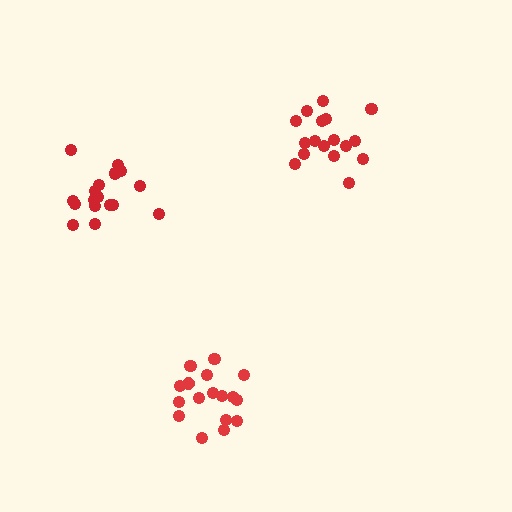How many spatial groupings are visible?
There are 3 spatial groupings.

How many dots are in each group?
Group 1: 17 dots, Group 2: 17 dots, Group 3: 17 dots (51 total).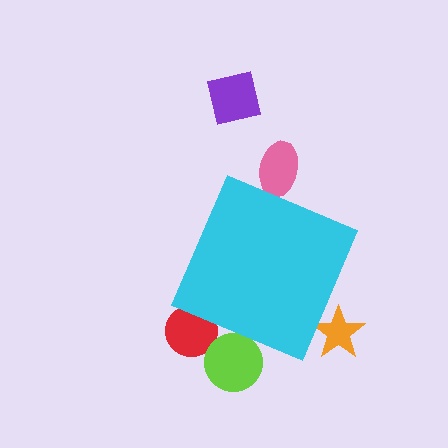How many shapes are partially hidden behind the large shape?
4 shapes are partially hidden.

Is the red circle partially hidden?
Yes, the red circle is partially hidden behind the cyan diamond.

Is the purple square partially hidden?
No, the purple square is fully visible.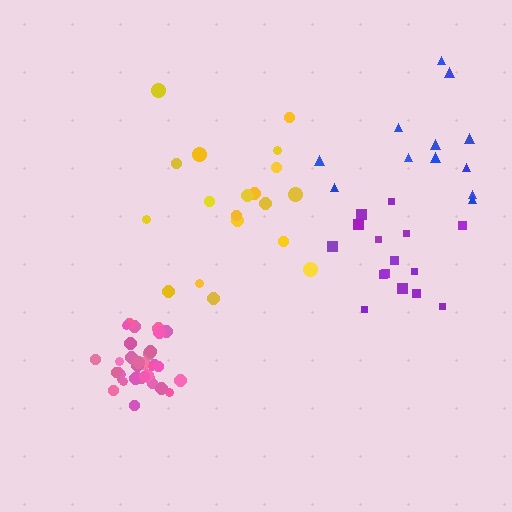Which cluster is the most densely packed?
Pink.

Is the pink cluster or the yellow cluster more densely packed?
Pink.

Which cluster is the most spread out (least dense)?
Blue.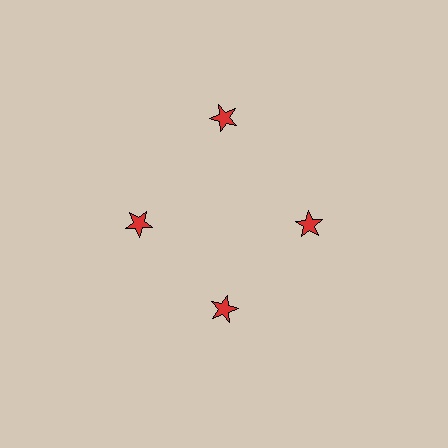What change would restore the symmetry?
The symmetry would be restored by moving it inward, back onto the ring so that all 4 stars sit at equal angles and equal distance from the center.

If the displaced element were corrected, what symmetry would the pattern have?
It would have 4-fold rotational symmetry — the pattern would map onto itself every 90 degrees.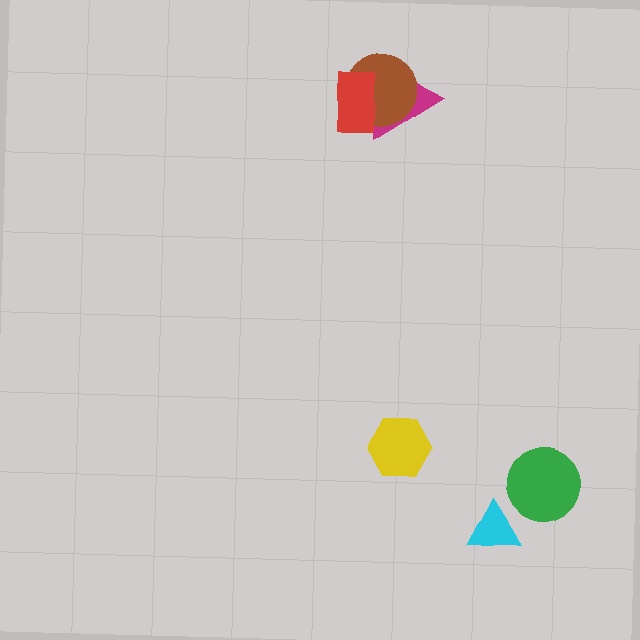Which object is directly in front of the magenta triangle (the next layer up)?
The brown circle is directly in front of the magenta triangle.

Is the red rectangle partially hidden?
No, no other shape covers it.